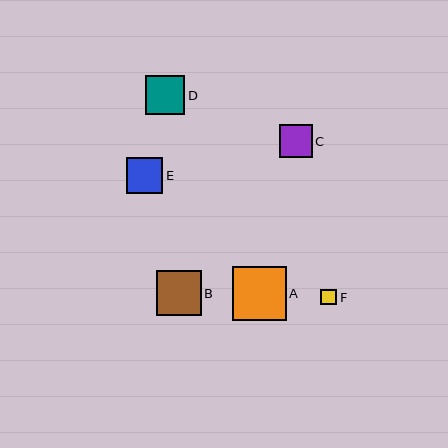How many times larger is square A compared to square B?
Square A is approximately 1.2 times the size of square B.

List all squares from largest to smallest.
From largest to smallest: A, B, D, E, C, F.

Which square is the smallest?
Square F is the smallest with a size of approximately 16 pixels.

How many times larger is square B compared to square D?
Square B is approximately 1.2 times the size of square D.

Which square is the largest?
Square A is the largest with a size of approximately 54 pixels.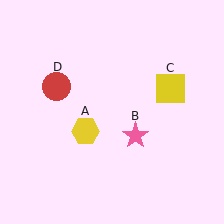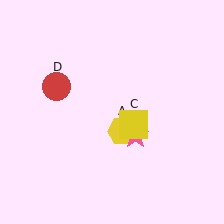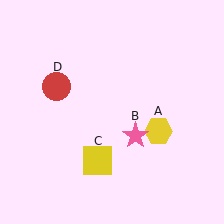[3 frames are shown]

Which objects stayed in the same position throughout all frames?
Pink star (object B) and red circle (object D) remained stationary.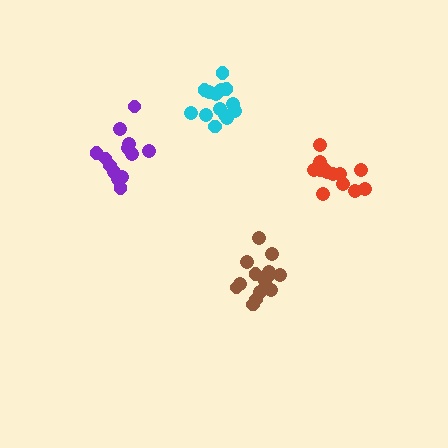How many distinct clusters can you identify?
There are 4 distinct clusters.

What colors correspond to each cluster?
The clusters are colored: brown, purple, red, cyan.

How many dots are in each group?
Group 1: 14 dots, Group 2: 13 dots, Group 3: 13 dots, Group 4: 14 dots (54 total).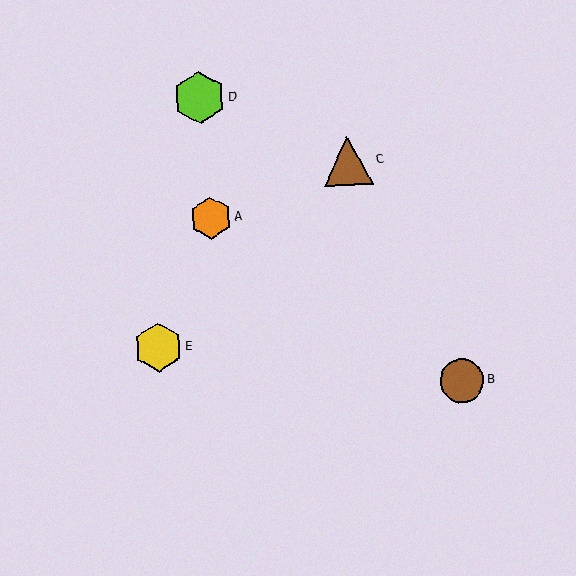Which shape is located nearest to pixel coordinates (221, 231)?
The orange hexagon (labeled A) at (211, 218) is nearest to that location.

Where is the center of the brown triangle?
The center of the brown triangle is at (348, 161).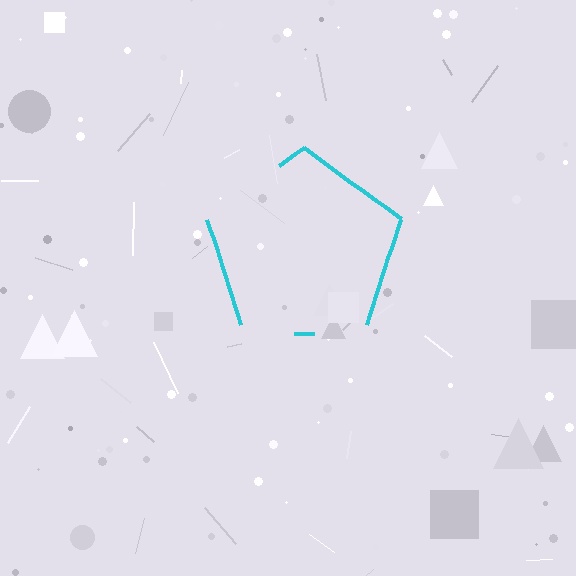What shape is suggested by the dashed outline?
The dashed outline suggests a pentagon.